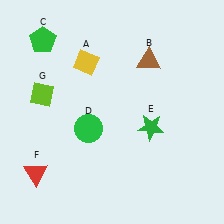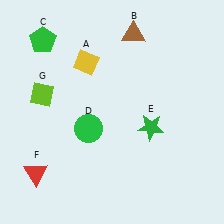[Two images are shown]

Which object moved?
The brown triangle (B) moved up.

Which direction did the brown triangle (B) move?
The brown triangle (B) moved up.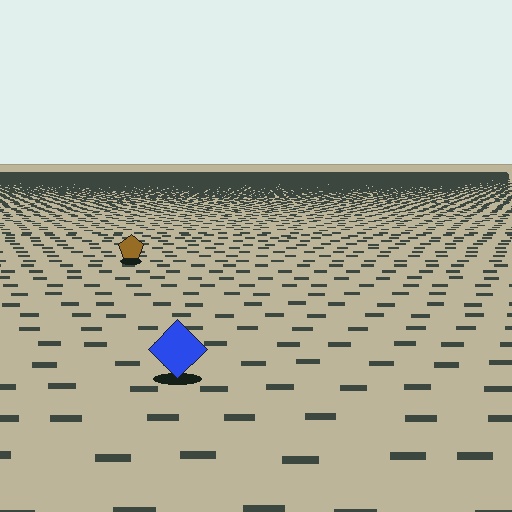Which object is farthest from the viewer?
The brown pentagon is farthest from the viewer. It appears smaller and the ground texture around it is denser.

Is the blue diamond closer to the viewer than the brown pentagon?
Yes. The blue diamond is closer — you can tell from the texture gradient: the ground texture is coarser near it.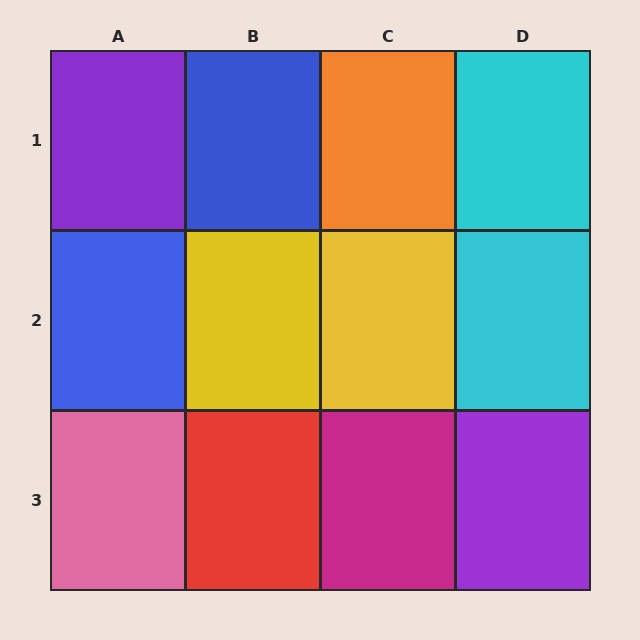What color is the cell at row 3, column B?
Red.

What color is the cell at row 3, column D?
Purple.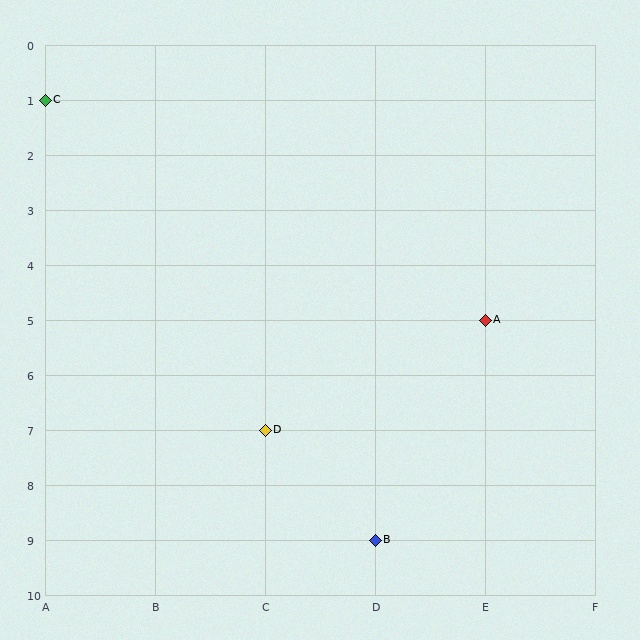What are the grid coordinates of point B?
Point B is at grid coordinates (D, 9).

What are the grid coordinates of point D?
Point D is at grid coordinates (C, 7).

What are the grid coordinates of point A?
Point A is at grid coordinates (E, 5).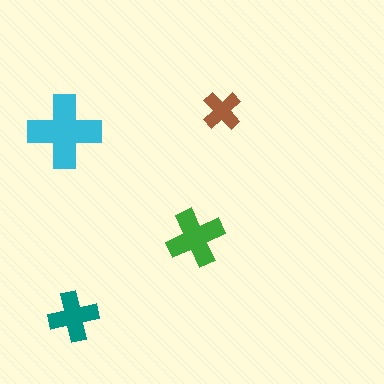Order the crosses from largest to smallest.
the cyan one, the green one, the teal one, the brown one.